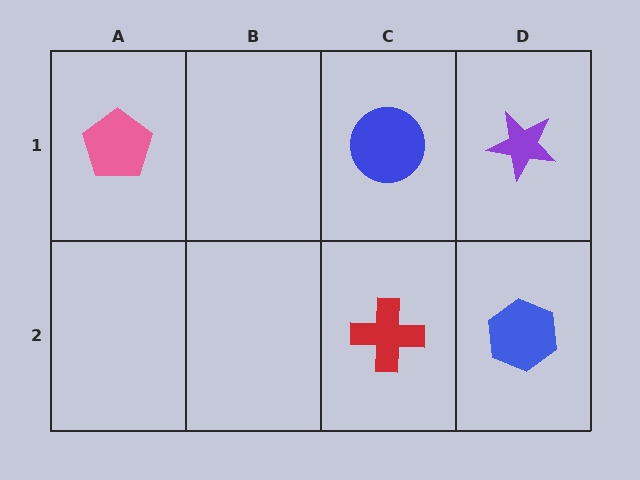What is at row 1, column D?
A purple star.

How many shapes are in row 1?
3 shapes.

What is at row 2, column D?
A blue hexagon.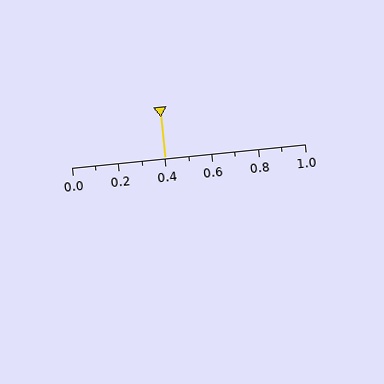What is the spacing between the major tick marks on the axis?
The major ticks are spaced 0.2 apart.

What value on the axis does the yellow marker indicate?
The marker indicates approximately 0.4.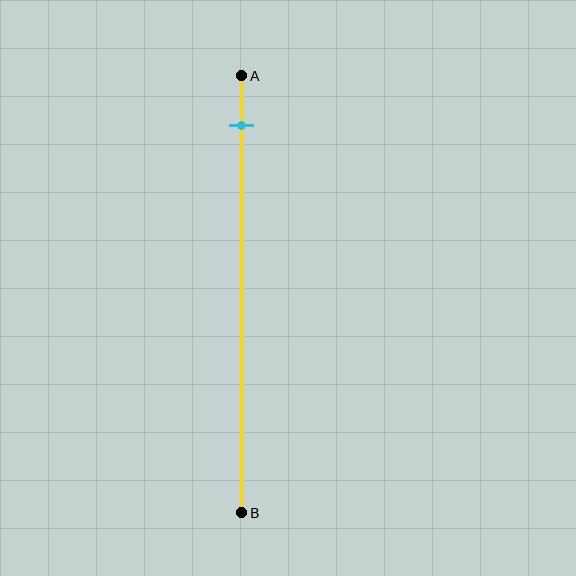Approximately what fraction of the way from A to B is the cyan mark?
The cyan mark is approximately 10% of the way from A to B.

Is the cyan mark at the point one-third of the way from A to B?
No, the mark is at about 10% from A, not at the 33% one-third point.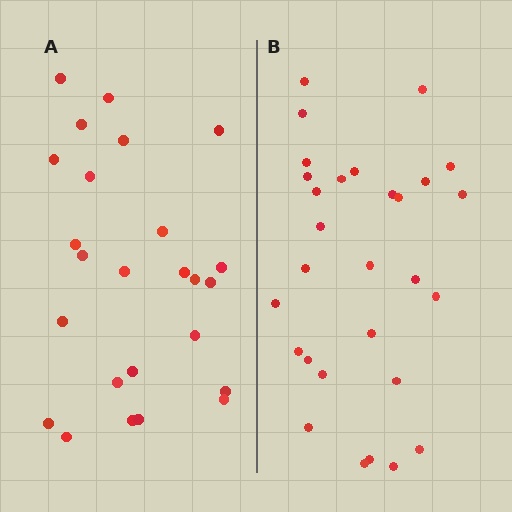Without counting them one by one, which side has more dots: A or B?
Region B (the right region) has more dots.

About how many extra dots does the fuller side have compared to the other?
Region B has about 4 more dots than region A.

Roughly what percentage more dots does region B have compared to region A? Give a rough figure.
About 15% more.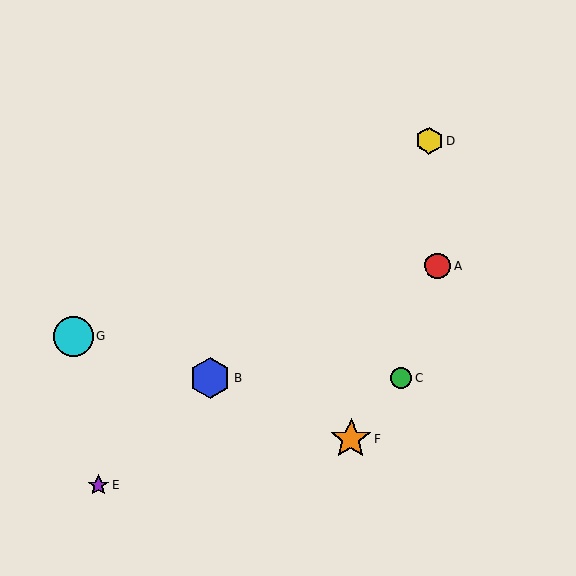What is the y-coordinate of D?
Object D is at y≈140.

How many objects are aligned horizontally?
2 objects (B, C) are aligned horizontally.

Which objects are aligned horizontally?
Objects B, C are aligned horizontally.